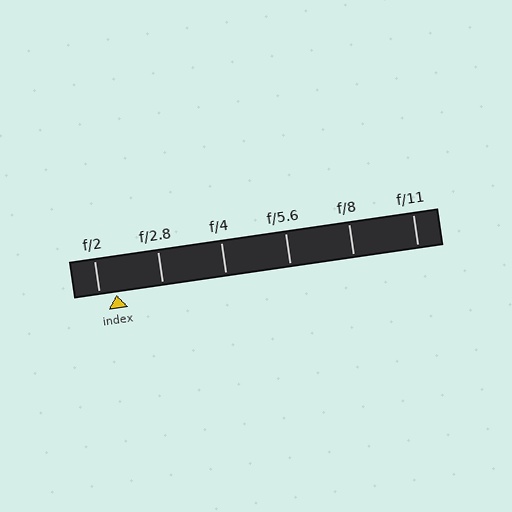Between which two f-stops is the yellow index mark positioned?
The index mark is between f/2 and f/2.8.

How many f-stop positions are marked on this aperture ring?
There are 6 f-stop positions marked.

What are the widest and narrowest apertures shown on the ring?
The widest aperture shown is f/2 and the narrowest is f/11.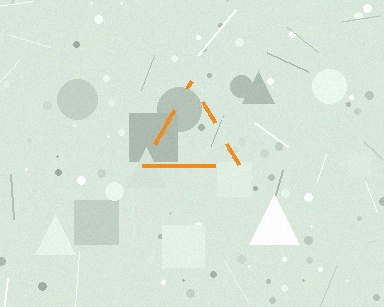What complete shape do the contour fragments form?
The contour fragments form a triangle.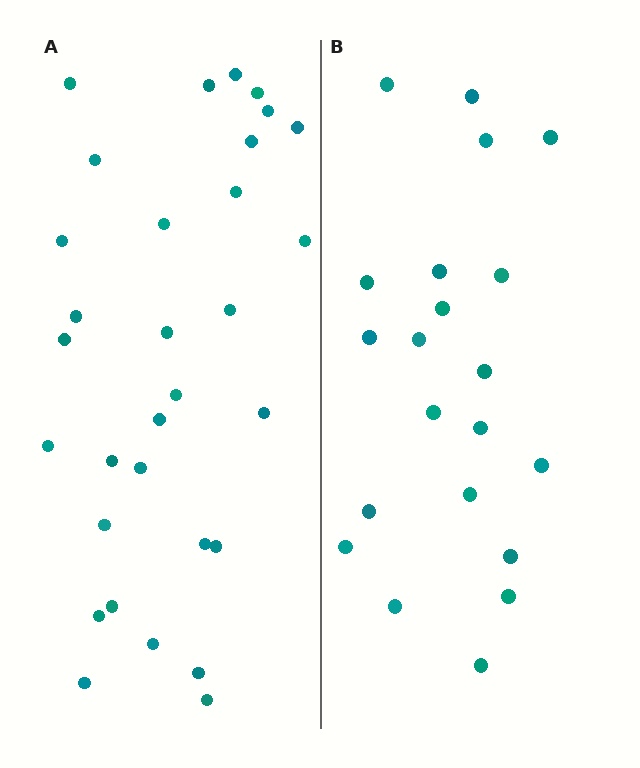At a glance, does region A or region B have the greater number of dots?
Region A (the left region) has more dots.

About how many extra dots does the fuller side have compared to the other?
Region A has roughly 10 or so more dots than region B.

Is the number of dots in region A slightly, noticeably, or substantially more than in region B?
Region A has substantially more. The ratio is roughly 1.5 to 1.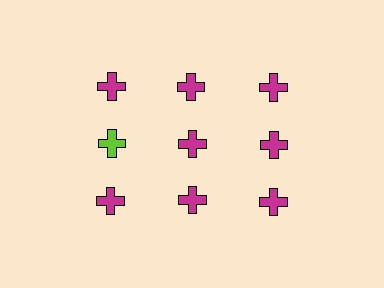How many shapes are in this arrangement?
There are 9 shapes arranged in a grid pattern.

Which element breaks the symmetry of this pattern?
The lime cross in the second row, leftmost column breaks the symmetry. All other shapes are magenta crosses.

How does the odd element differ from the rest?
It has a different color: lime instead of magenta.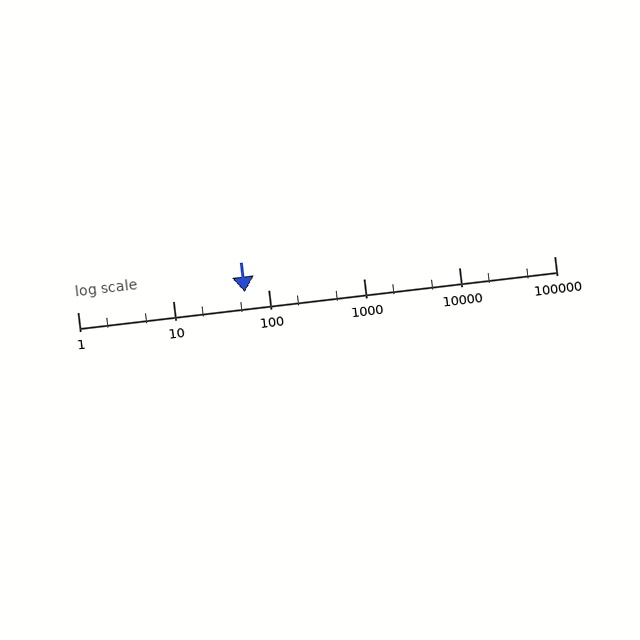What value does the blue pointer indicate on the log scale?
The pointer indicates approximately 57.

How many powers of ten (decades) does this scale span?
The scale spans 5 decades, from 1 to 100000.